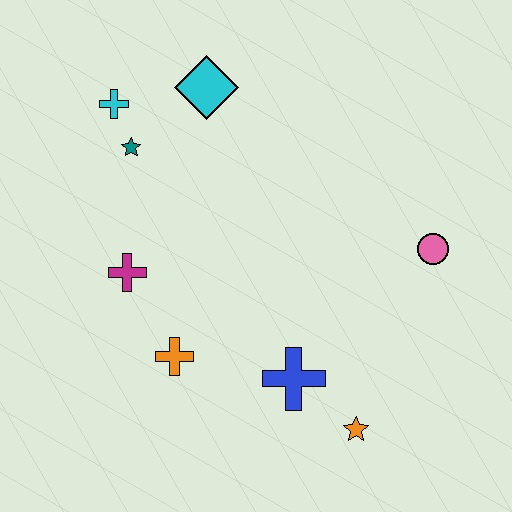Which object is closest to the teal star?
The cyan cross is closest to the teal star.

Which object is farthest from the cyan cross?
The orange star is farthest from the cyan cross.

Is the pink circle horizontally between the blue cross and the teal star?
No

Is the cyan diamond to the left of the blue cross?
Yes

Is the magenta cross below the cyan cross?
Yes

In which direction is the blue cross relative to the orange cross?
The blue cross is to the right of the orange cross.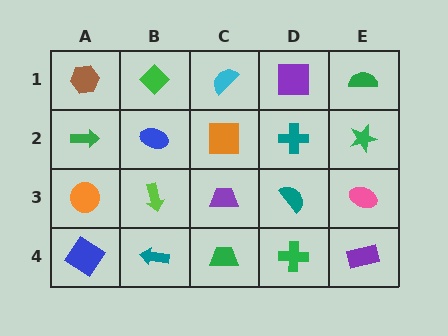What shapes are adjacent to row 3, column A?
A green arrow (row 2, column A), a blue diamond (row 4, column A), a lime arrow (row 3, column B).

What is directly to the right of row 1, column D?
A green semicircle.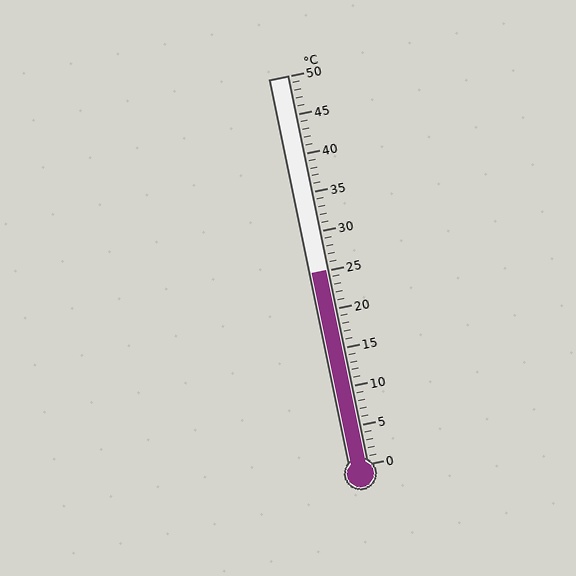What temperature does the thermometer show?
The thermometer shows approximately 25°C.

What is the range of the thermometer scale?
The thermometer scale ranges from 0°C to 50°C.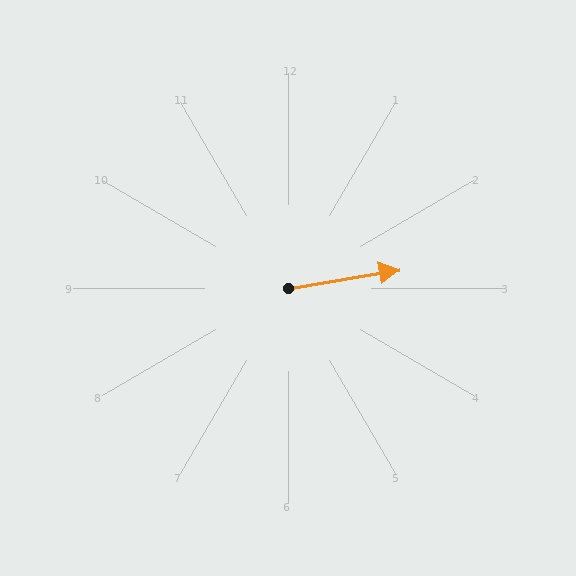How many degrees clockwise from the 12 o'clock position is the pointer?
Approximately 80 degrees.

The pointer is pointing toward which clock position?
Roughly 3 o'clock.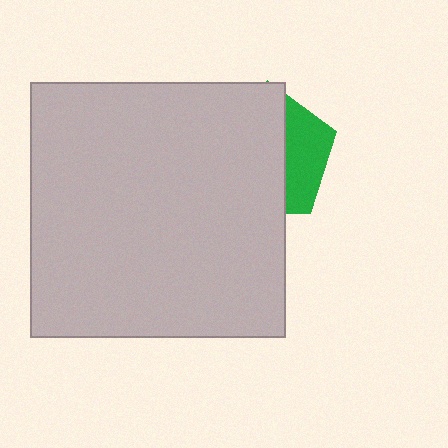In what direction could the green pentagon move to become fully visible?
The green pentagon could move right. That would shift it out from behind the light gray square entirely.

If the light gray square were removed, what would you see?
You would see the complete green pentagon.